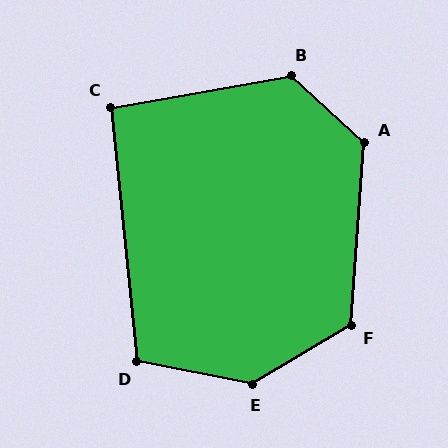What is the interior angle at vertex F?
Approximately 125 degrees (obtuse).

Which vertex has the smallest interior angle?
C, at approximately 94 degrees.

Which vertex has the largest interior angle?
E, at approximately 138 degrees.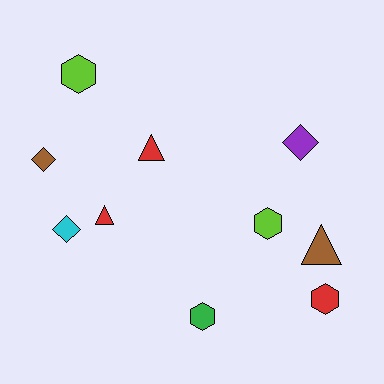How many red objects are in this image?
There are 3 red objects.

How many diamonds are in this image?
There are 3 diamonds.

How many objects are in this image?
There are 10 objects.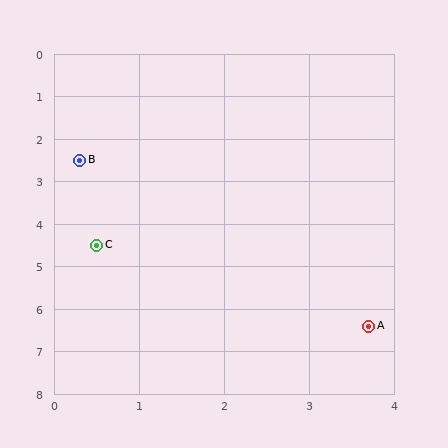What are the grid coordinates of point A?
Point A is at approximately (3.7, 6.4).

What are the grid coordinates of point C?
Point C is at approximately (0.5, 4.5).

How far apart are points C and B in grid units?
Points C and B are about 2.0 grid units apart.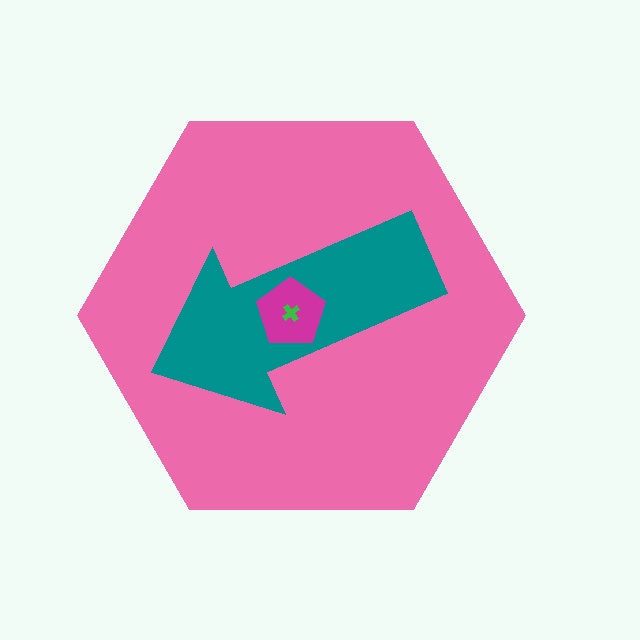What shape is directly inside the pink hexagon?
The teal arrow.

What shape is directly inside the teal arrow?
The magenta pentagon.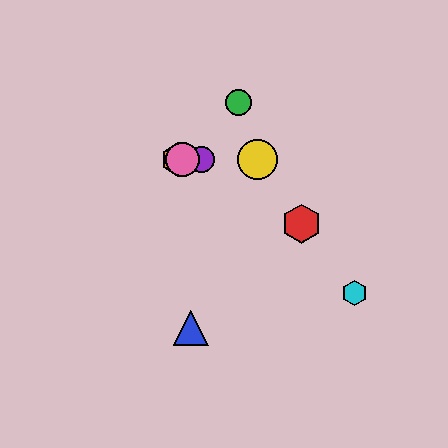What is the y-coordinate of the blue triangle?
The blue triangle is at y≈328.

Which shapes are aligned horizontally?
The yellow circle, the purple circle, the orange hexagon, the pink circle are aligned horizontally.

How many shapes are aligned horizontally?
4 shapes (the yellow circle, the purple circle, the orange hexagon, the pink circle) are aligned horizontally.